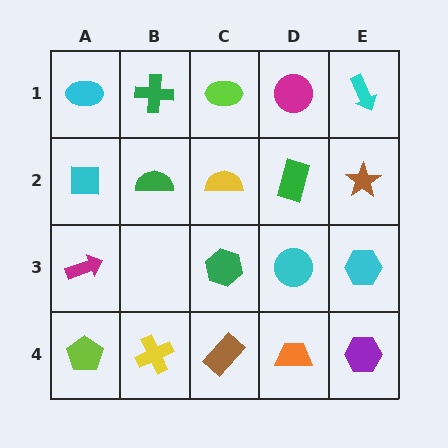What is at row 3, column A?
A magenta arrow.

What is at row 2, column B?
A green semicircle.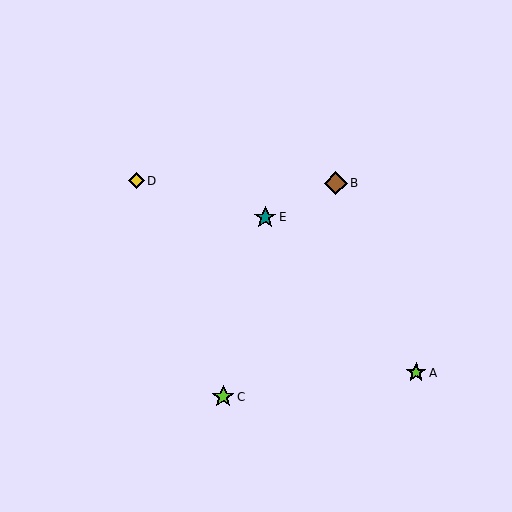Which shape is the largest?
The brown diamond (labeled B) is the largest.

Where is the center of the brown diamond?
The center of the brown diamond is at (336, 183).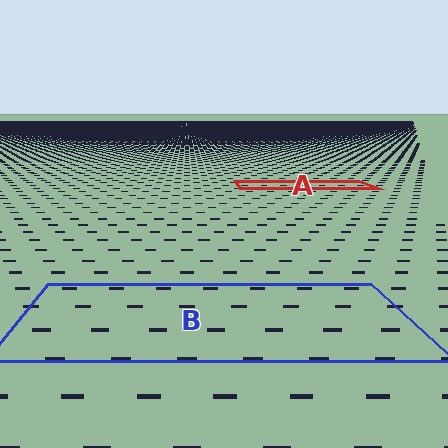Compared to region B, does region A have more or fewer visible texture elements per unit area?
Region A has more texture elements per unit area — they are packed more densely because it is farther away.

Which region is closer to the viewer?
Region B is closer. The texture elements there are larger and more spread out.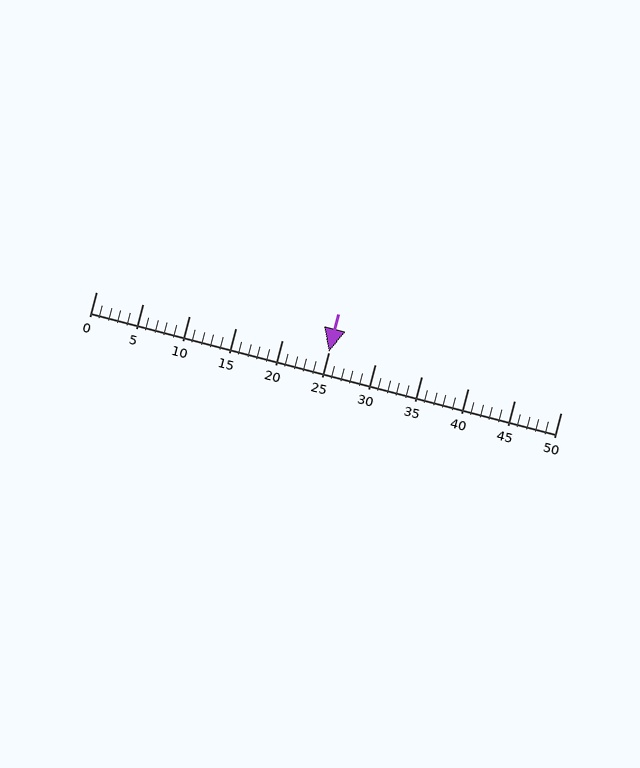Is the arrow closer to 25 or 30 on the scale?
The arrow is closer to 25.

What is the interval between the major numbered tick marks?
The major tick marks are spaced 5 units apart.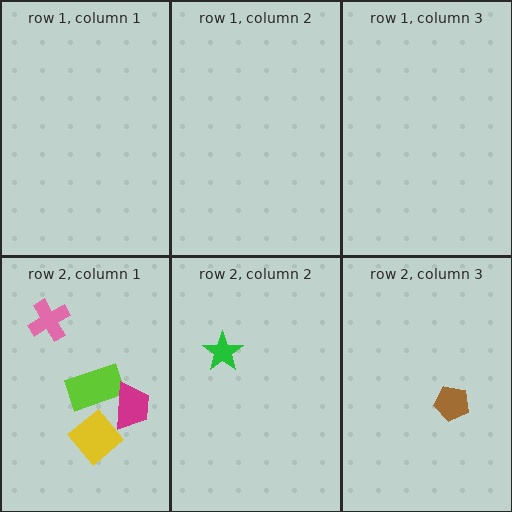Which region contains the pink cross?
The row 2, column 1 region.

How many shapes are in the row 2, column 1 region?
4.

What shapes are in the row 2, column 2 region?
The green star.